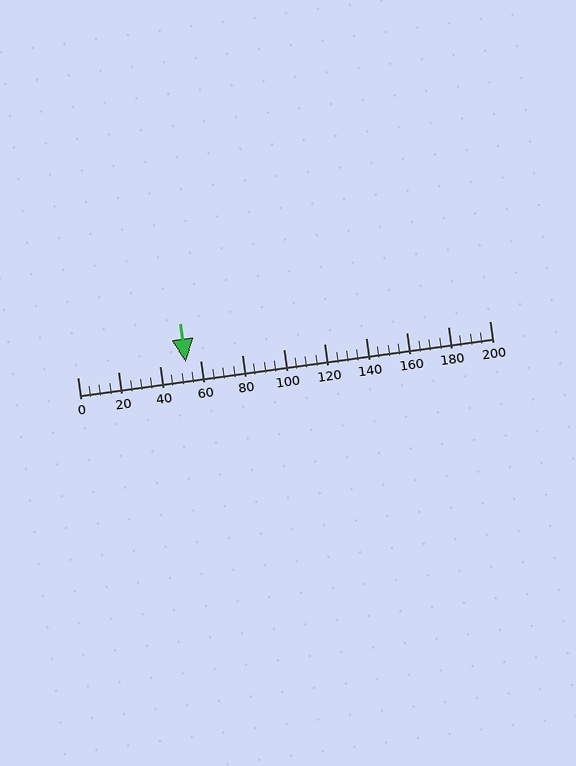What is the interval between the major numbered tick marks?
The major tick marks are spaced 20 units apart.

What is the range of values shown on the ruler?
The ruler shows values from 0 to 200.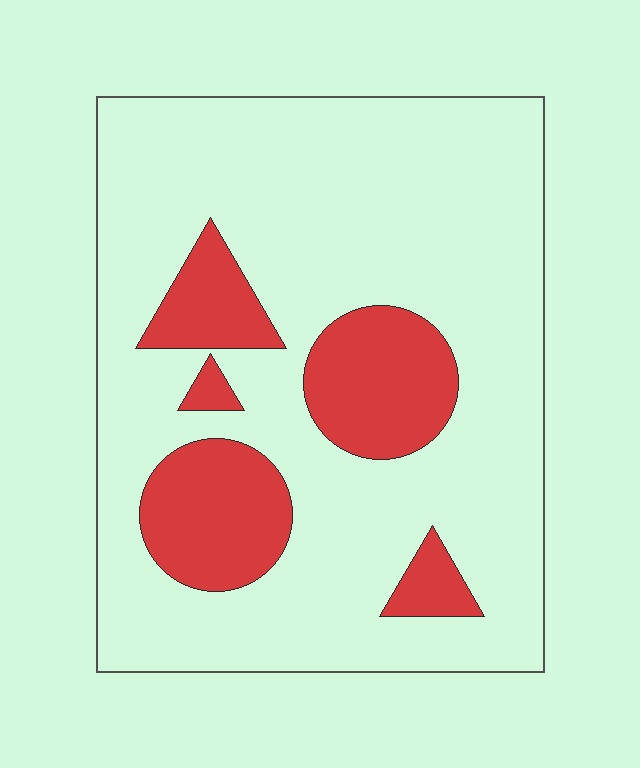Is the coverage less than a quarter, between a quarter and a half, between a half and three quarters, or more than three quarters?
Less than a quarter.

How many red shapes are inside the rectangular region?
5.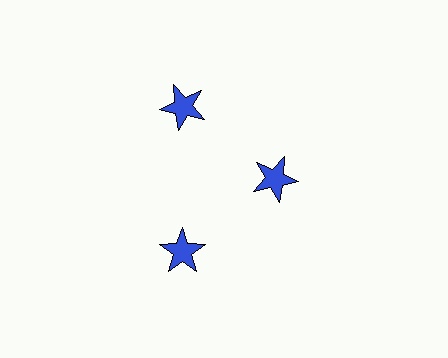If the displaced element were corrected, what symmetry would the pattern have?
It would have 3-fold rotational symmetry — the pattern would map onto itself every 120 degrees.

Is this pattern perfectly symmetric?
No. The 3 blue stars are arranged in a ring, but one element near the 3 o'clock position is pulled inward toward the center, breaking the 3-fold rotational symmetry.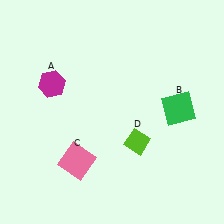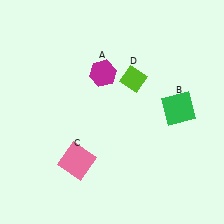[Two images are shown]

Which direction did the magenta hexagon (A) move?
The magenta hexagon (A) moved right.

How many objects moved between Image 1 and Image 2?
2 objects moved between the two images.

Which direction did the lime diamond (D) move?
The lime diamond (D) moved up.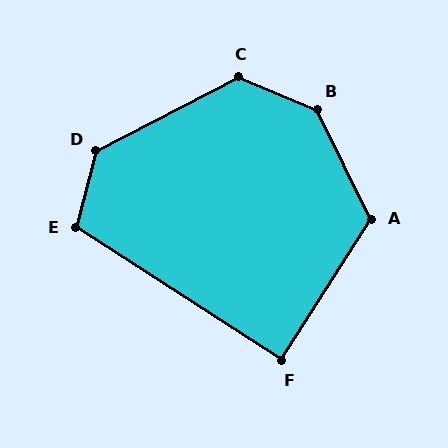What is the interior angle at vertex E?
Approximately 109 degrees (obtuse).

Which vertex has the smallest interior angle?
F, at approximately 90 degrees.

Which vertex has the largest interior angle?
B, at approximately 139 degrees.